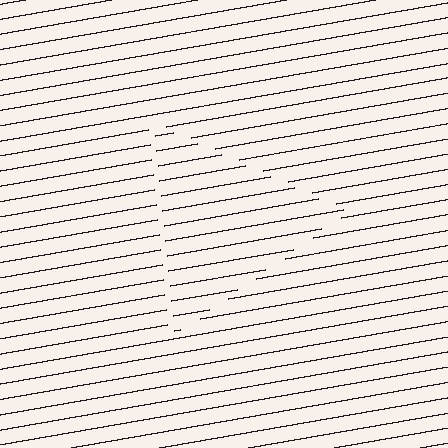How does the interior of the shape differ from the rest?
The interior of the shape contains the same grating, shifted by half a period — the contour is defined by the phase discontinuity where line-ends from the inner and outer gratings abut.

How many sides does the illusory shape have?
3 sides — the line-ends trace a triangle.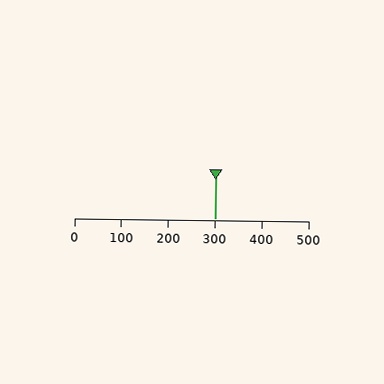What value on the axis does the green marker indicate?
The marker indicates approximately 300.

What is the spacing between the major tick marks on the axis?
The major ticks are spaced 100 apart.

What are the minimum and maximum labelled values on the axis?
The axis runs from 0 to 500.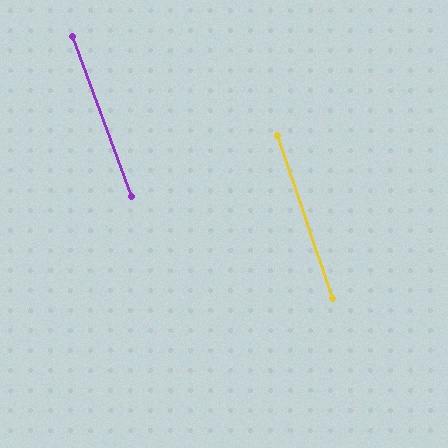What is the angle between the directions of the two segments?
Approximately 2 degrees.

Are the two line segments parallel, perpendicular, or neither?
Parallel — their directions differ by only 1.8°.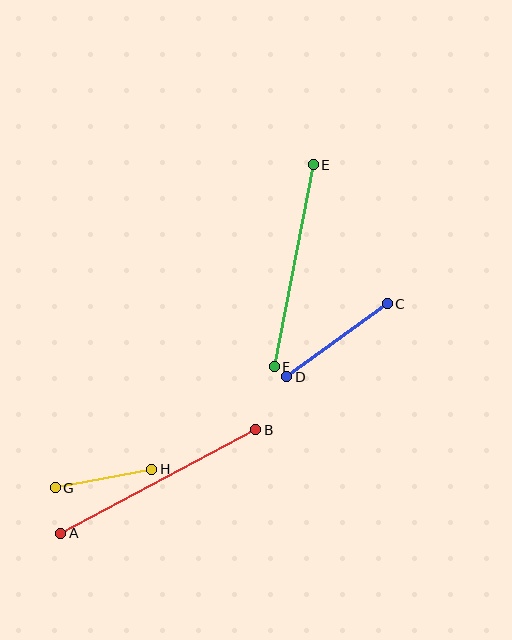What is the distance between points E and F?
The distance is approximately 205 pixels.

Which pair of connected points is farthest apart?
Points A and B are farthest apart.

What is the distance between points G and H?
The distance is approximately 98 pixels.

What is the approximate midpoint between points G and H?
The midpoint is at approximately (103, 478) pixels.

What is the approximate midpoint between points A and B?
The midpoint is at approximately (158, 481) pixels.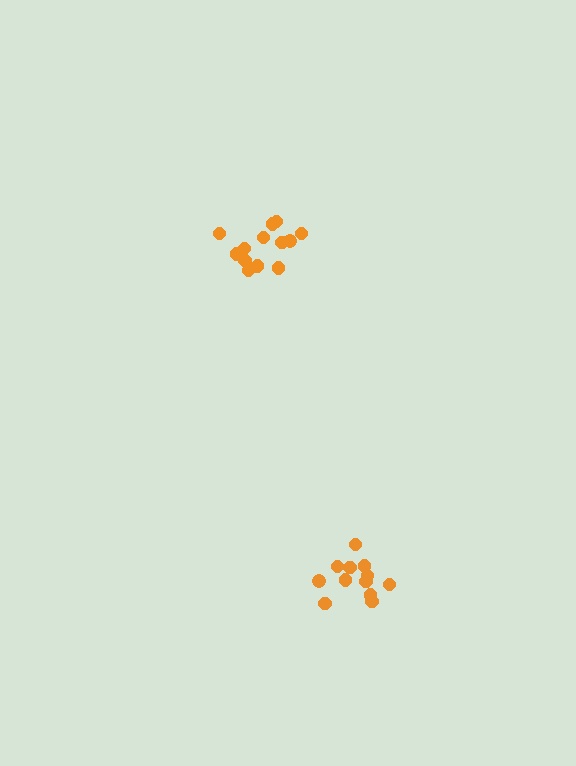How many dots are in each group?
Group 1: 12 dots, Group 2: 13 dots (25 total).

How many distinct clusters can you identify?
There are 2 distinct clusters.